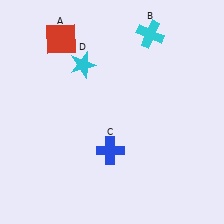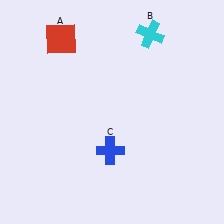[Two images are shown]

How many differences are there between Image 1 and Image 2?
There is 1 difference between the two images.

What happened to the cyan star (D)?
The cyan star (D) was removed in Image 2. It was in the top-left area of Image 1.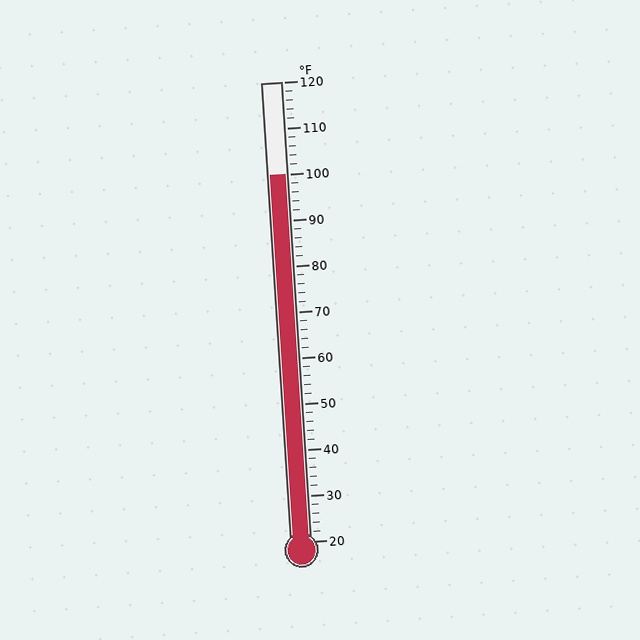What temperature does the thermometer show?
The thermometer shows approximately 100°F.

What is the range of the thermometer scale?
The thermometer scale ranges from 20°F to 120°F.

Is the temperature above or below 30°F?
The temperature is above 30°F.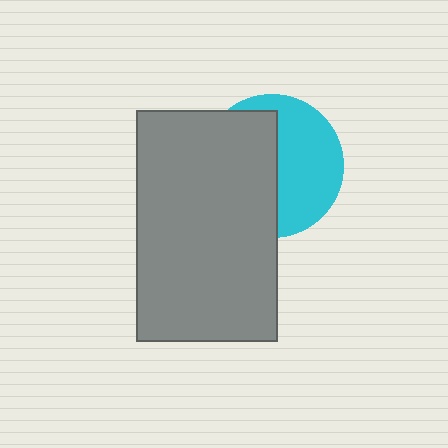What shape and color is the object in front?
The object in front is a gray rectangle.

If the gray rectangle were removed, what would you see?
You would see the complete cyan circle.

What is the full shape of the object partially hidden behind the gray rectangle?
The partially hidden object is a cyan circle.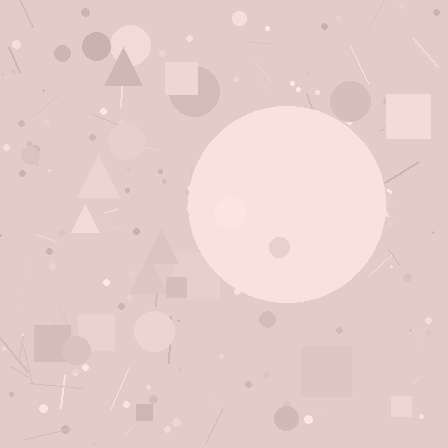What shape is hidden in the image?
A circle is hidden in the image.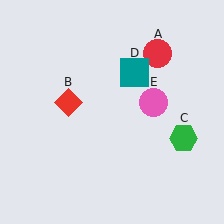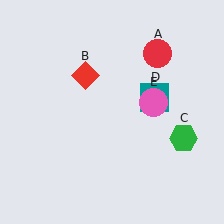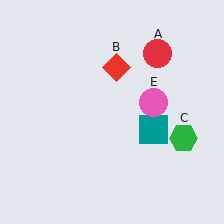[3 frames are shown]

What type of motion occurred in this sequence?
The red diamond (object B), teal square (object D) rotated clockwise around the center of the scene.